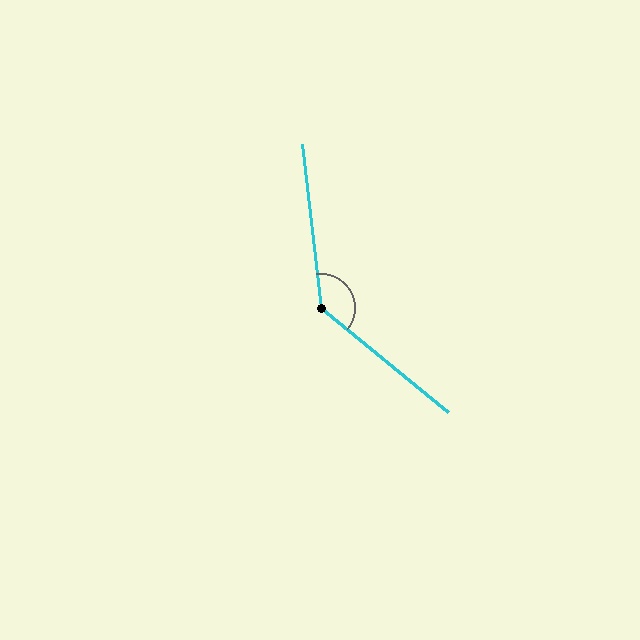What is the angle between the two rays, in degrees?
Approximately 136 degrees.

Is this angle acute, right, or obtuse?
It is obtuse.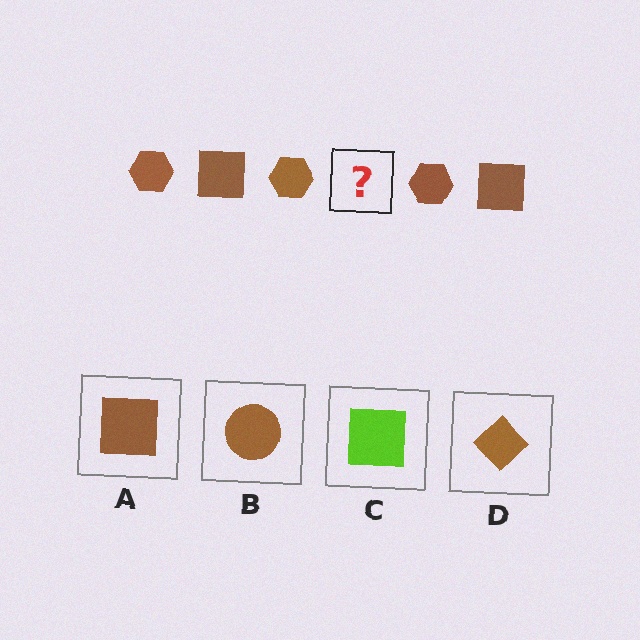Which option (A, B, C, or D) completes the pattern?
A.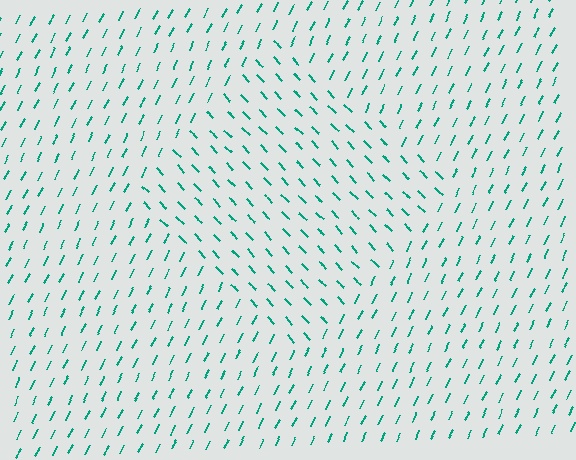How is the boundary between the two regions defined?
The boundary is defined purely by a change in line orientation (approximately 70 degrees difference). All lines are the same color and thickness.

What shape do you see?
I see a diamond.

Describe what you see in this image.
The image is filled with small teal line segments. A diamond region in the image has lines oriented differently from the surrounding lines, creating a visible texture boundary.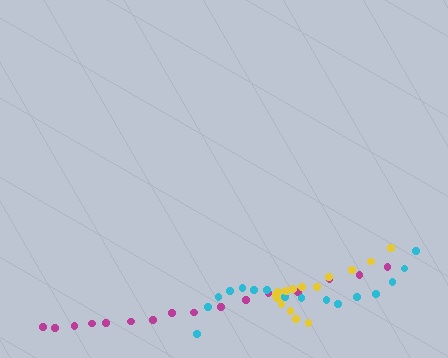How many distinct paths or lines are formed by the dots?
There are 3 distinct paths.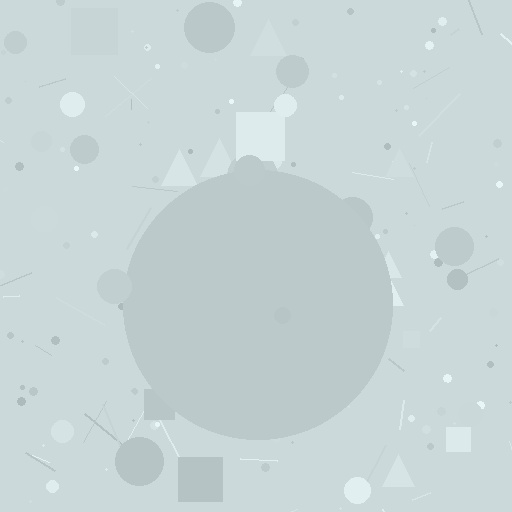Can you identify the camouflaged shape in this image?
The camouflaged shape is a circle.